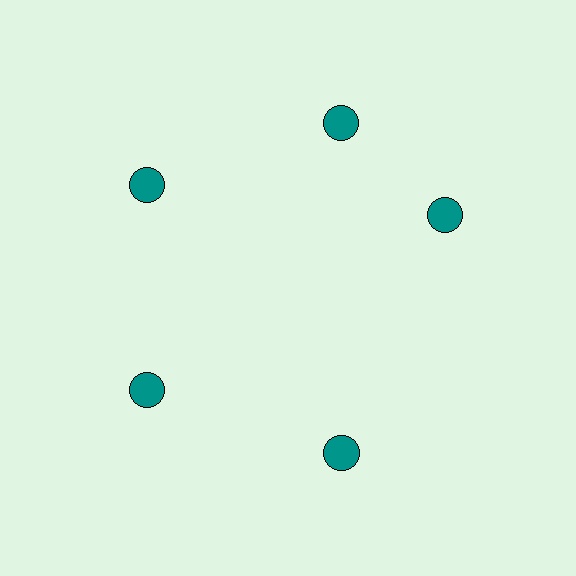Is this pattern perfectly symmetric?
No. The 5 teal circles are arranged in a ring, but one element near the 3 o'clock position is rotated out of alignment along the ring, breaking the 5-fold rotational symmetry.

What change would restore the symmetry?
The symmetry would be restored by rotating it back into even spacing with its neighbors so that all 5 circles sit at equal angles and equal distance from the center.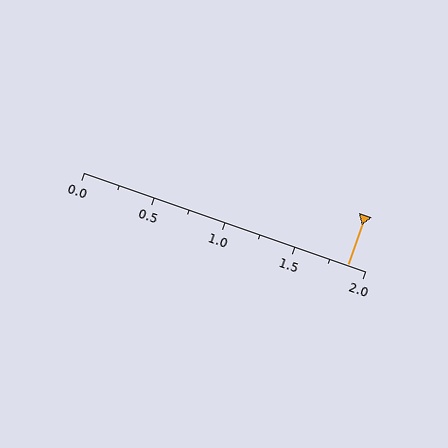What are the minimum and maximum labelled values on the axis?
The axis runs from 0.0 to 2.0.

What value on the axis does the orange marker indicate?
The marker indicates approximately 1.88.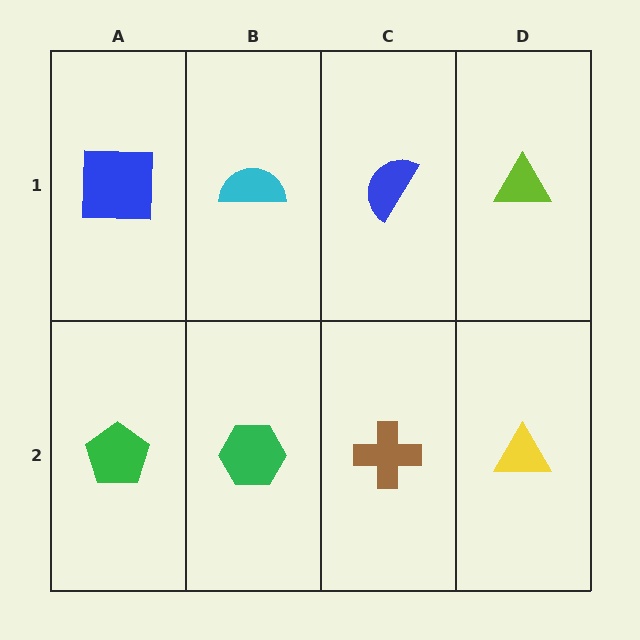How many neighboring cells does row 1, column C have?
3.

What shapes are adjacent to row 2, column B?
A cyan semicircle (row 1, column B), a green pentagon (row 2, column A), a brown cross (row 2, column C).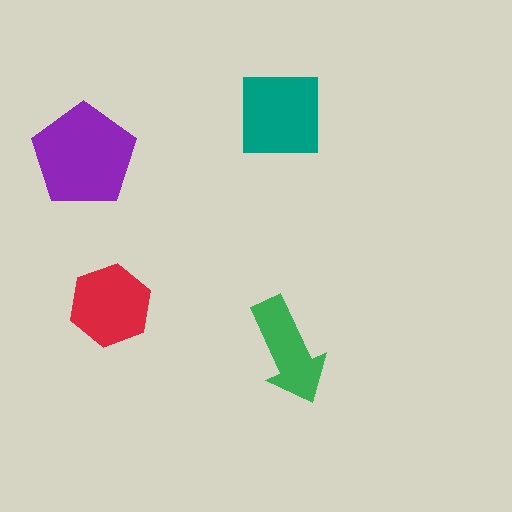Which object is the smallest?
The green arrow.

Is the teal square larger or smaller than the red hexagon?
Larger.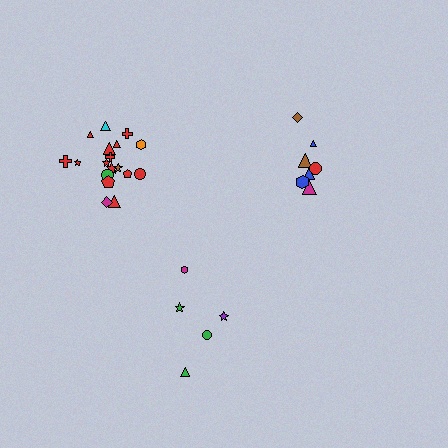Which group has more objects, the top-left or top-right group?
The top-left group.